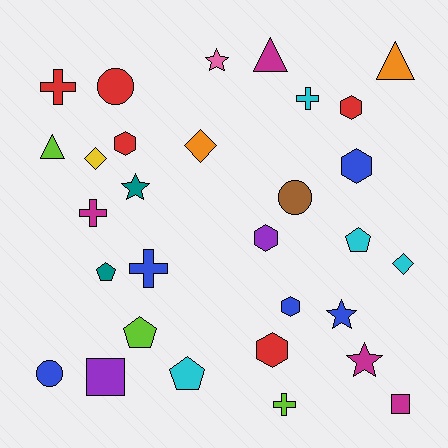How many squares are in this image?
There are 2 squares.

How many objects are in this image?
There are 30 objects.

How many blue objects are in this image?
There are 5 blue objects.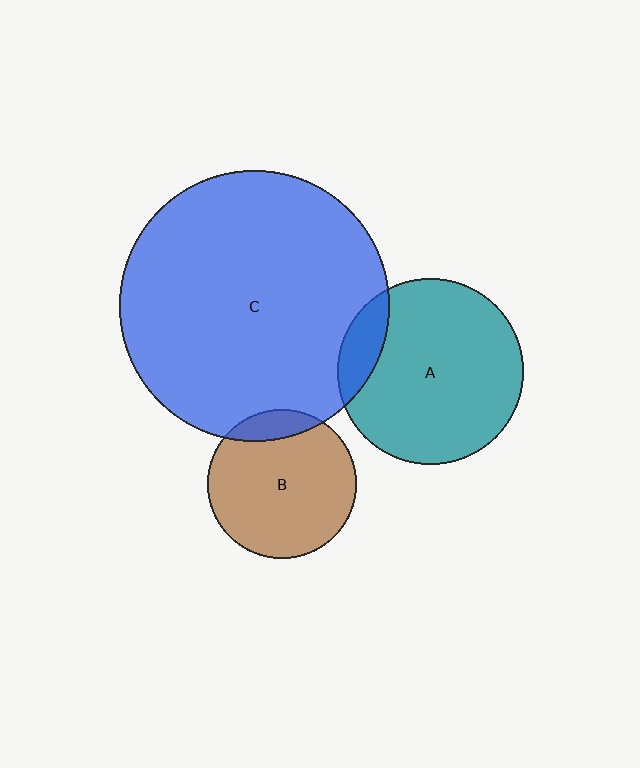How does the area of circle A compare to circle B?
Approximately 1.6 times.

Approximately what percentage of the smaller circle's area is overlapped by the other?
Approximately 15%.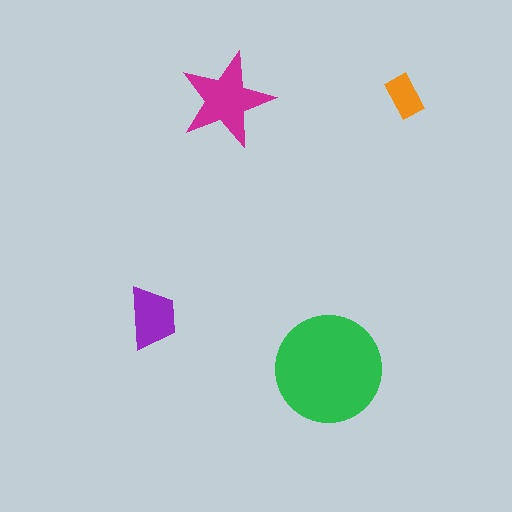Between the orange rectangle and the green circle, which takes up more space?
The green circle.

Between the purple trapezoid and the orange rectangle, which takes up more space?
The purple trapezoid.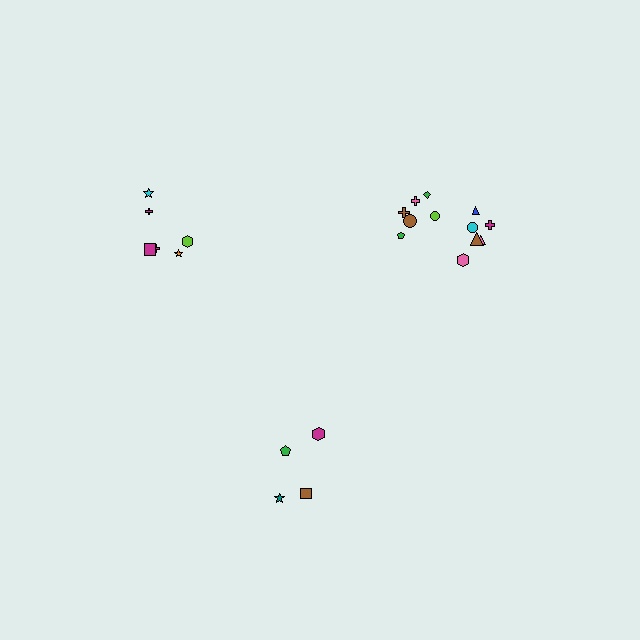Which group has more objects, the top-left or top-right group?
The top-right group.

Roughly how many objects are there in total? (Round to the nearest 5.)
Roughly 20 objects in total.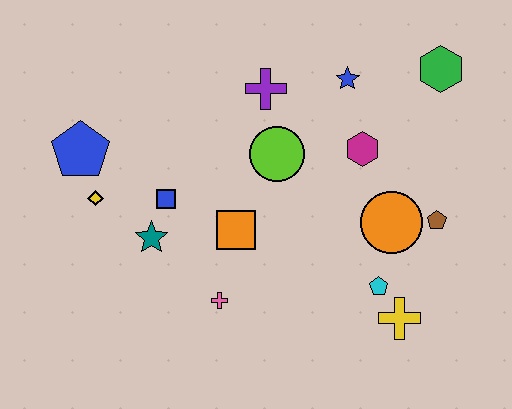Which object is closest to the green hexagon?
The blue star is closest to the green hexagon.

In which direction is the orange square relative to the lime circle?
The orange square is below the lime circle.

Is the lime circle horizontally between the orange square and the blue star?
Yes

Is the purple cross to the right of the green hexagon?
No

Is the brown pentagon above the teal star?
Yes